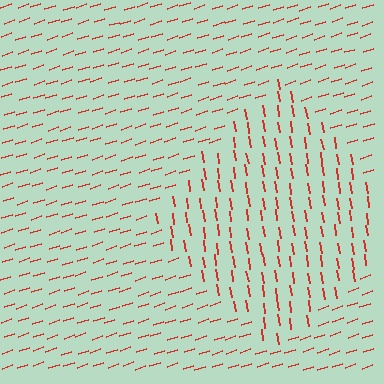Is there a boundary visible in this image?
Yes, there is a texture boundary formed by a change in line orientation.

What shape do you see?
I see a diamond.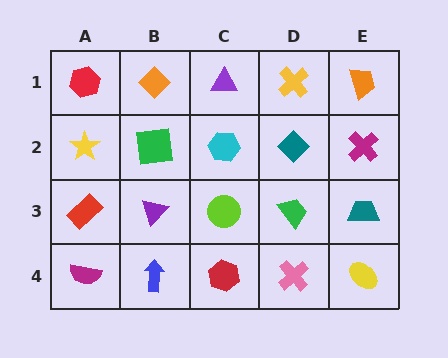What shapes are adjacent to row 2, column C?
A purple triangle (row 1, column C), a lime circle (row 3, column C), a green square (row 2, column B), a teal diamond (row 2, column D).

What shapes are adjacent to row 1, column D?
A teal diamond (row 2, column D), a purple triangle (row 1, column C), an orange trapezoid (row 1, column E).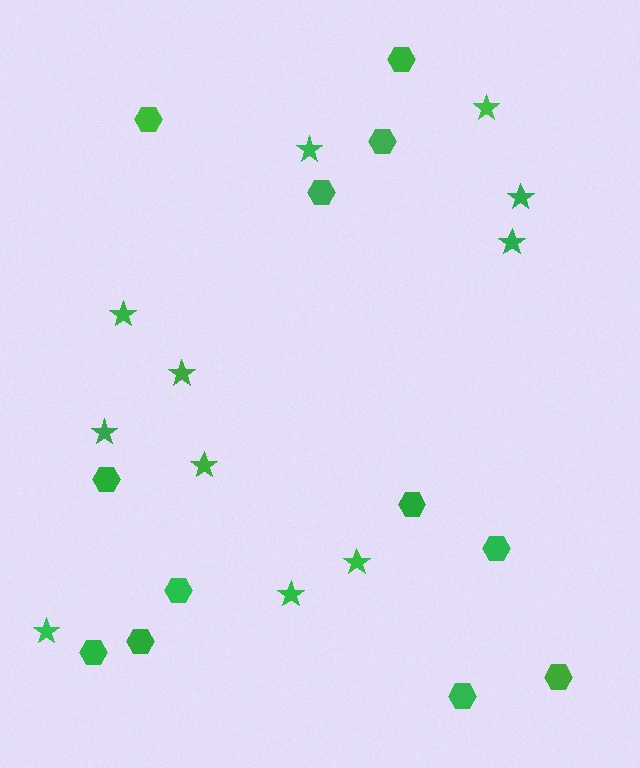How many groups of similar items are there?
There are 2 groups: one group of stars (11) and one group of hexagons (12).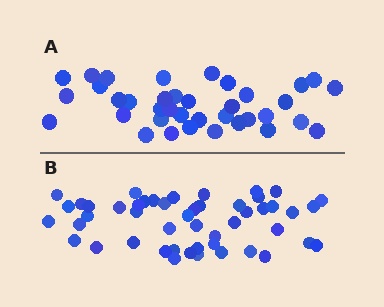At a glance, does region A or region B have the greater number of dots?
Region B (the bottom region) has more dots.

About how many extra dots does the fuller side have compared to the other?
Region B has roughly 12 or so more dots than region A.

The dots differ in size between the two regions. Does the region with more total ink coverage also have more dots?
No. Region A has more total ink coverage because its dots are larger, but region B actually contains more individual dots. Total area can be misleading — the number of items is what matters here.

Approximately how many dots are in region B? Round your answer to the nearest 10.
About 50 dots. (The exact count is 49, which rounds to 50.)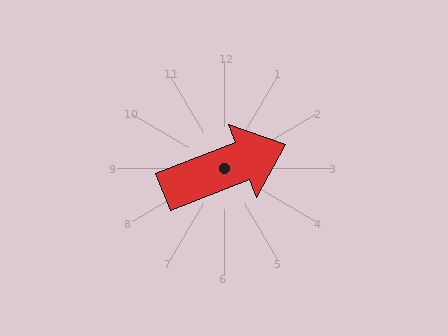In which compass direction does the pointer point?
East.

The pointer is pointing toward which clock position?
Roughly 2 o'clock.